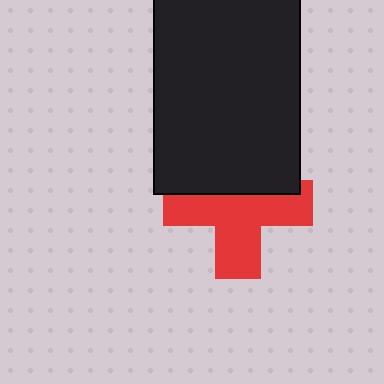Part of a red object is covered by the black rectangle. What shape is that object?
It is a cross.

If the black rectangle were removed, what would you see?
You would see the complete red cross.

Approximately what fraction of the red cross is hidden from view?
Roughly 39% of the red cross is hidden behind the black rectangle.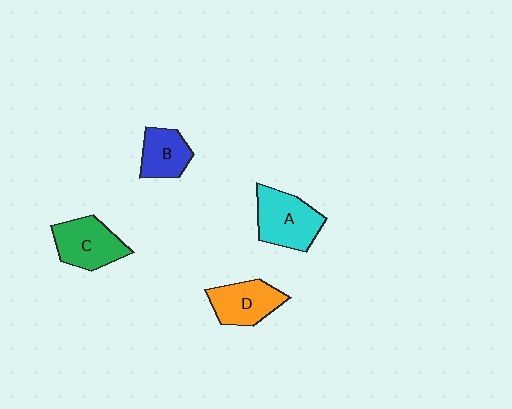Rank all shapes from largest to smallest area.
From largest to smallest: A (cyan), C (green), D (orange), B (blue).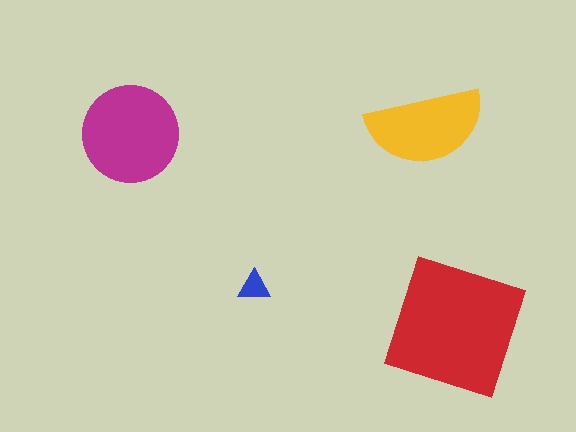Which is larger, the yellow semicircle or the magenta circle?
The magenta circle.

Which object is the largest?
The red square.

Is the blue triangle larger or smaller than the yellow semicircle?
Smaller.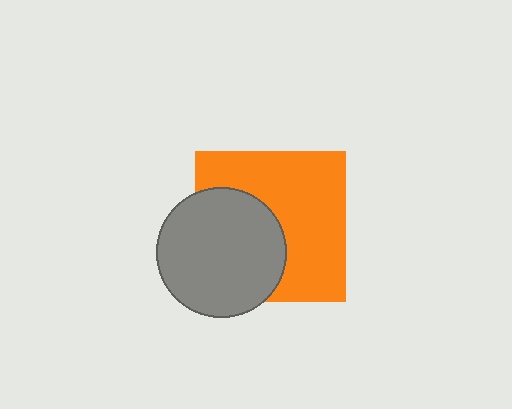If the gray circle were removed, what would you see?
You would see the complete orange square.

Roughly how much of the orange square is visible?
About half of it is visible (roughly 59%).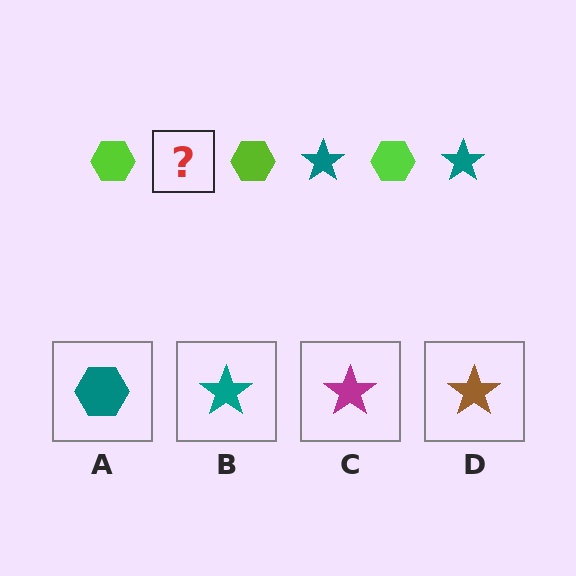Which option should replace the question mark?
Option B.